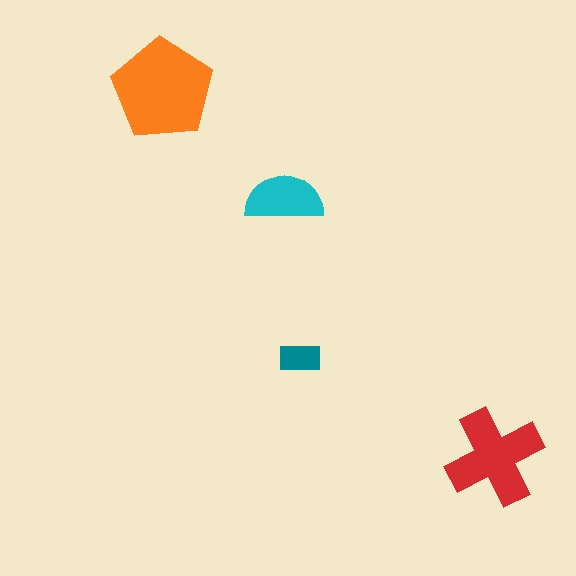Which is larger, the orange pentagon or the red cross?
The orange pentagon.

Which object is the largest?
The orange pentagon.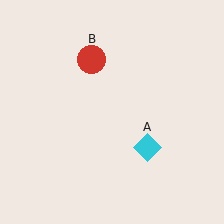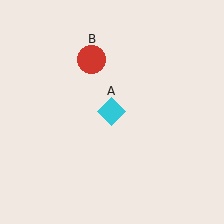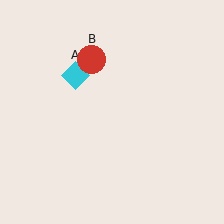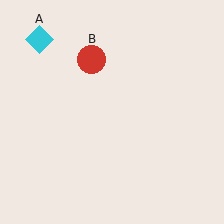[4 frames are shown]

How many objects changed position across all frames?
1 object changed position: cyan diamond (object A).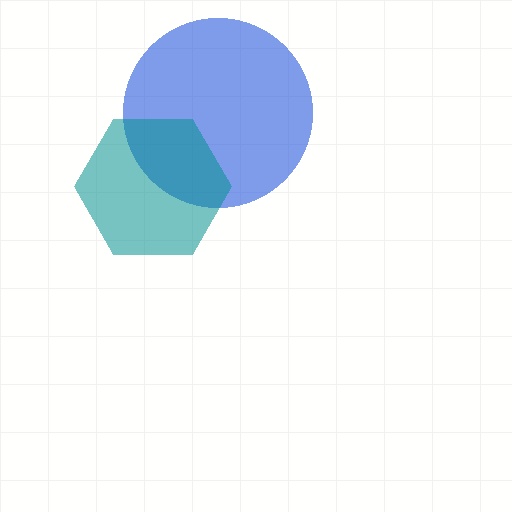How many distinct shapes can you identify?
There are 2 distinct shapes: a blue circle, a teal hexagon.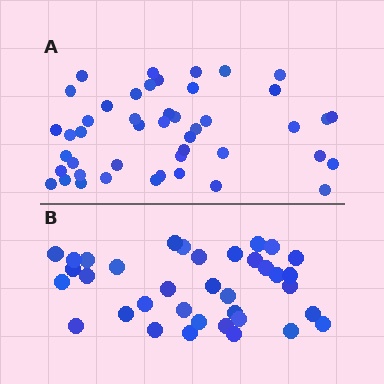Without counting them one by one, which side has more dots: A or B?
Region A (the top region) has more dots.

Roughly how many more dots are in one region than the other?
Region A has roughly 10 or so more dots than region B.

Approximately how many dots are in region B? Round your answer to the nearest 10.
About 40 dots. (The exact count is 36, which rounds to 40.)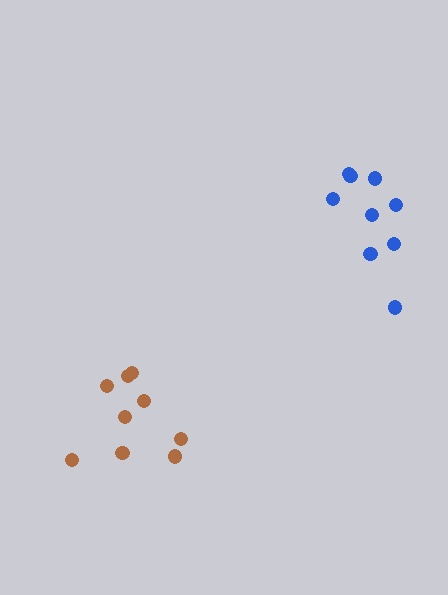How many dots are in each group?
Group 1: 9 dots, Group 2: 10 dots (19 total).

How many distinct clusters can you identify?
There are 2 distinct clusters.